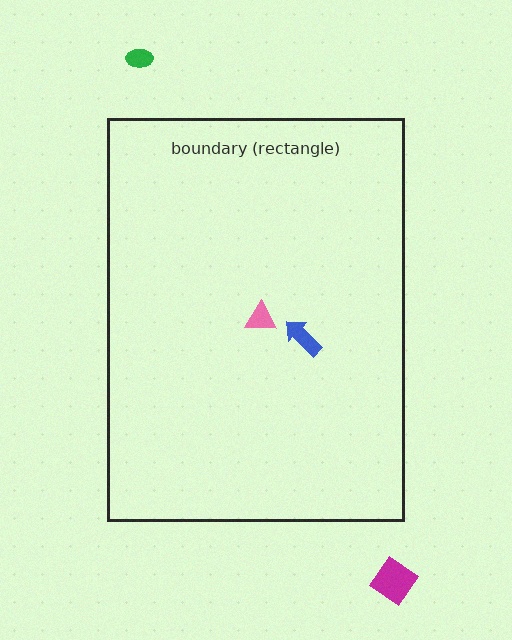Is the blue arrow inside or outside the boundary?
Inside.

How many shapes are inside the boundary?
2 inside, 2 outside.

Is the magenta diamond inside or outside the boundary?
Outside.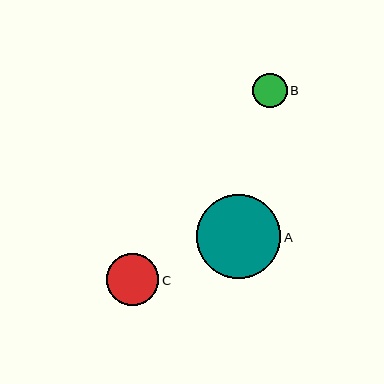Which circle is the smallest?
Circle B is the smallest with a size of approximately 35 pixels.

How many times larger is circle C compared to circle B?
Circle C is approximately 1.5 times the size of circle B.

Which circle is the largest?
Circle A is the largest with a size of approximately 85 pixels.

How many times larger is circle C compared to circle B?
Circle C is approximately 1.5 times the size of circle B.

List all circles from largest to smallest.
From largest to smallest: A, C, B.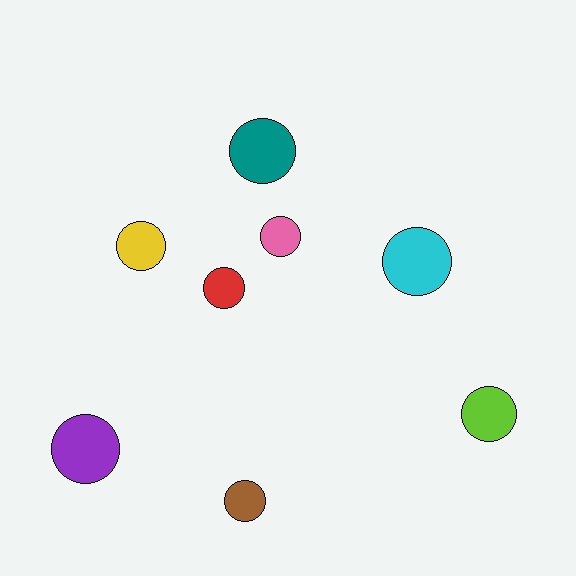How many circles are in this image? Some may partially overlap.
There are 8 circles.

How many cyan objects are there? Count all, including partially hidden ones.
There is 1 cyan object.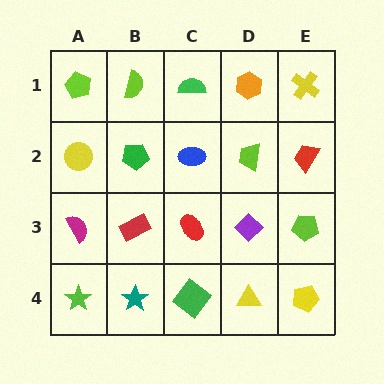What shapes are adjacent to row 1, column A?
A yellow circle (row 2, column A), a lime semicircle (row 1, column B).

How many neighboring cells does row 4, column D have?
3.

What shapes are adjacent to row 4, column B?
A red rectangle (row 3, column B), a lime star (row 4, column A), a green diamond (row 4, column C).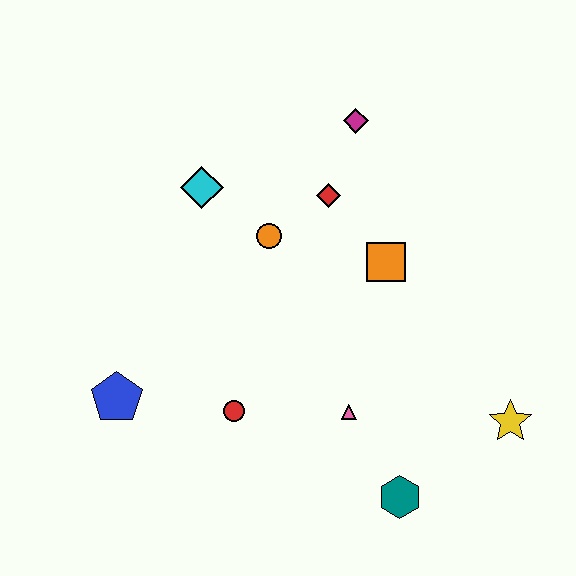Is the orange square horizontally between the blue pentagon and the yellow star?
Yes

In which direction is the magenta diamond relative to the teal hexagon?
The magenta diamond is above the teal hexagon.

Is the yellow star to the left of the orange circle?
No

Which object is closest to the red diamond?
The orange circle is closest to the red diamond.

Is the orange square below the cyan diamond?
Yes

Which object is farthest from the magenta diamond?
The teal hexagon is farthest from the magenta diamond.